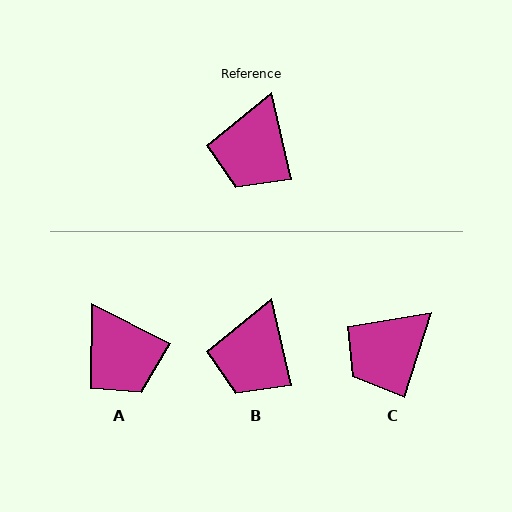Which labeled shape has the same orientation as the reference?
B.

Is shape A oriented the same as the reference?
No, it is off by about 50 degrees.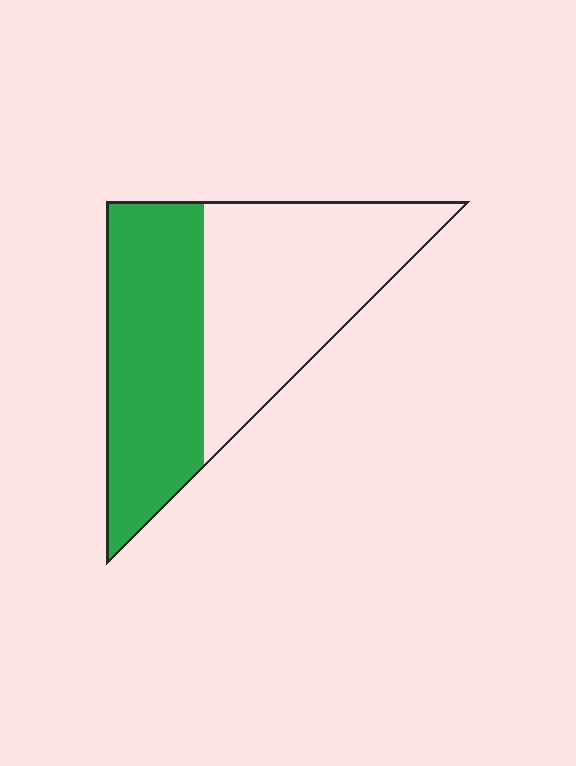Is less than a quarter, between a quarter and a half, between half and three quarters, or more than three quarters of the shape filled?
Between a quarter and a half.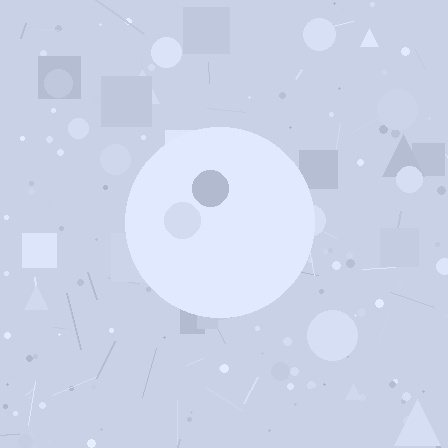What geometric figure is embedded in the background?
A circle is embedded in the background.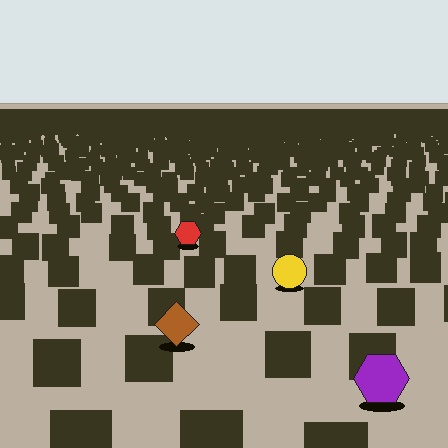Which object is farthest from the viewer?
The red hexagon is farthest from the viewer. It appears smaller and the ground texture around it is denser.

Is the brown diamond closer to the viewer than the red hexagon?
Yes. The brown diamond is closer — you can tell from the texture gradient: the ground texture is coarser near it.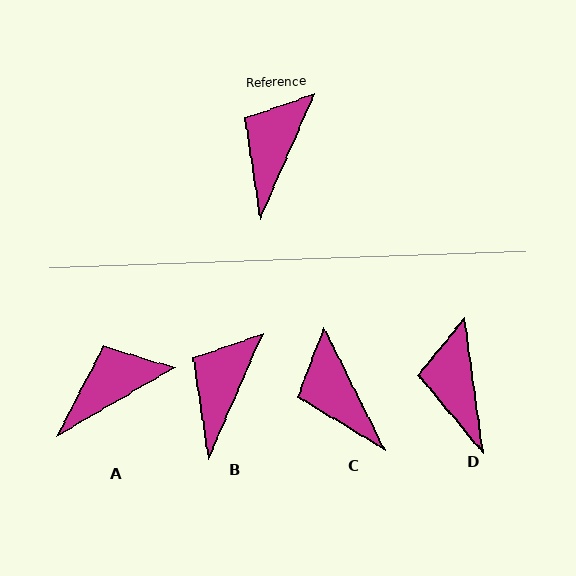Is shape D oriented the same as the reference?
No, it is off by about 32 degrees.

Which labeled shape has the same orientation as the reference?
B.